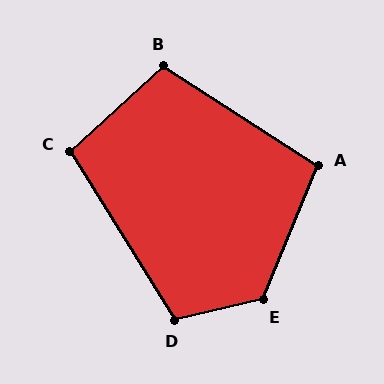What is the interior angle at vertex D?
Approximately 109 degrees (obtuse).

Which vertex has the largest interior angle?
E, at approximately 125 degrees.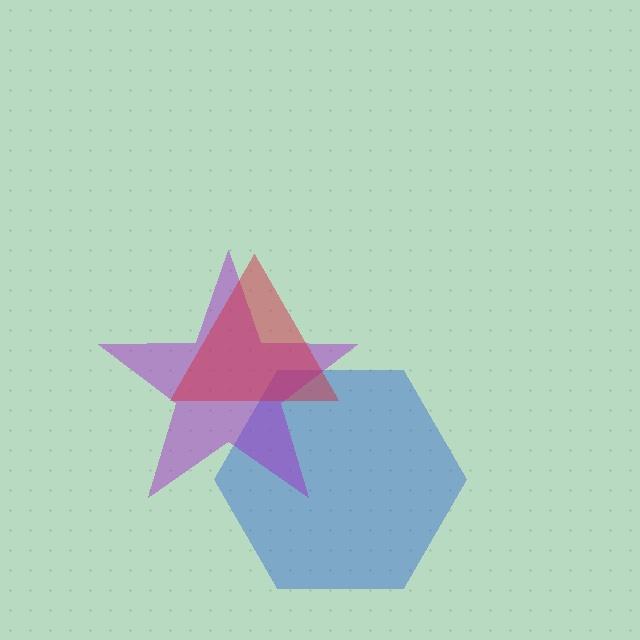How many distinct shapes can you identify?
There are 3 distinct shapes: a blue hexagon, a purple star, a red triangle.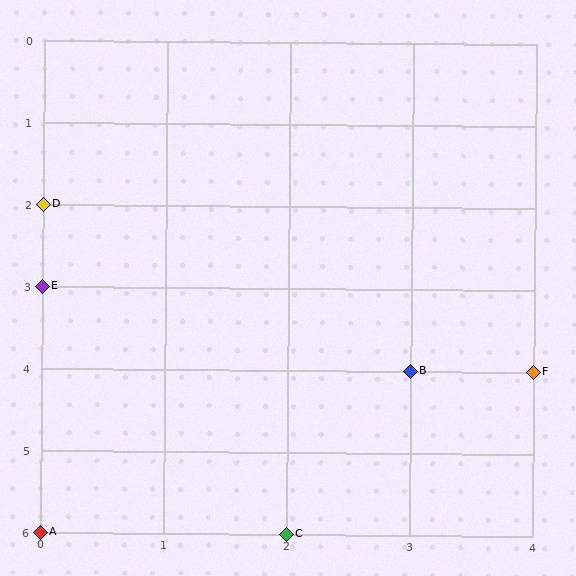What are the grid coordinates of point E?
Point E is at grid coordinates (0, 3).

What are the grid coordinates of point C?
Point C is at grid coordinates (2, 6).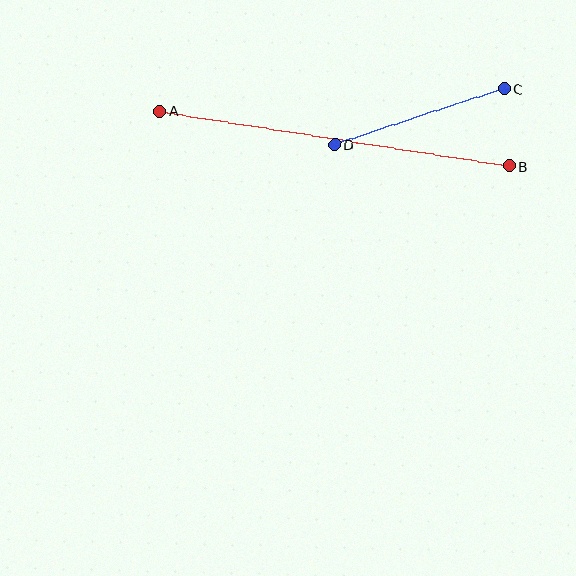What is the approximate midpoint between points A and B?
The midpoint is at approximately (335, 139) pixels.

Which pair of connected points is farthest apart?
Points A and B are farthest apart.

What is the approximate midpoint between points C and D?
The midpoint is at approximately (420, 117) pixels.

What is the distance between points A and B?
The distance is approximately 354 pixels.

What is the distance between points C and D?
The distance is approximately 178 pixels.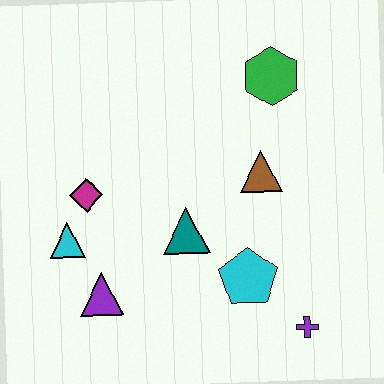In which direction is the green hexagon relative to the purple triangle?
The green hexagon is above the purple triangle.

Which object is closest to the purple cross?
The cyan pentagon is closest to the purple cross.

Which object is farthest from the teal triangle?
The green hexagon is farthest from the teal triangle.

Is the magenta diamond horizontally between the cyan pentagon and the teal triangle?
No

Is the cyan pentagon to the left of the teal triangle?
No